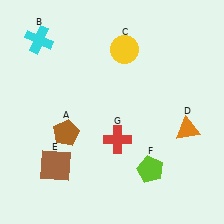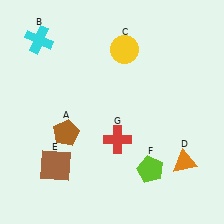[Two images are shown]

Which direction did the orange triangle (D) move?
The orange triangle (D) moved down.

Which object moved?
The orange triangle (D) moved down.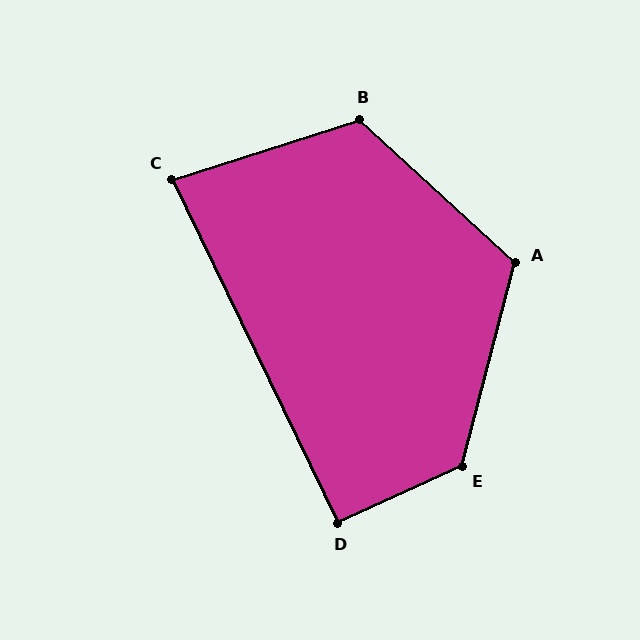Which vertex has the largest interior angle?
E, at approximately 129 degrees.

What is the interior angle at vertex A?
Approximately 118 degrees (obtuse).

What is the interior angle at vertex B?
Approximately 120 degrees (obtuse).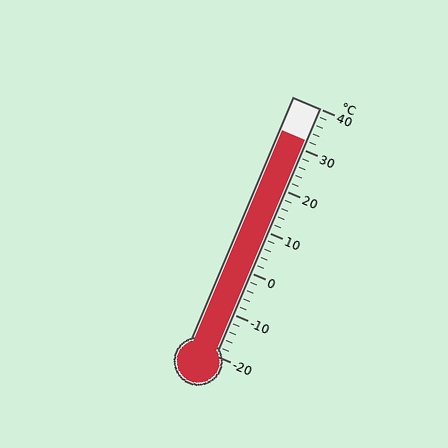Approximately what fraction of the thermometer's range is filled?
The thermometer is filled to approximately 85% of its range.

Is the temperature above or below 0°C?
The temperature is above 0°C.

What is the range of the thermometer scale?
The thermometer scale ranges from -20°C to 40°C.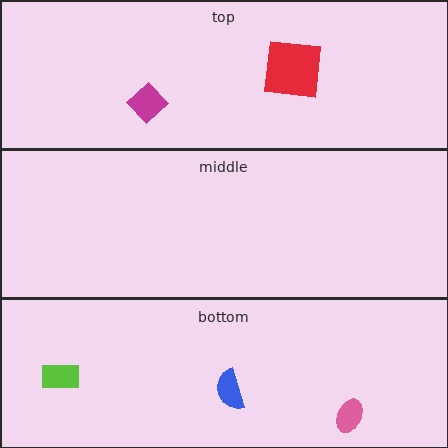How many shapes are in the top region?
2.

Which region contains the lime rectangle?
The bottom region.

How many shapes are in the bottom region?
3.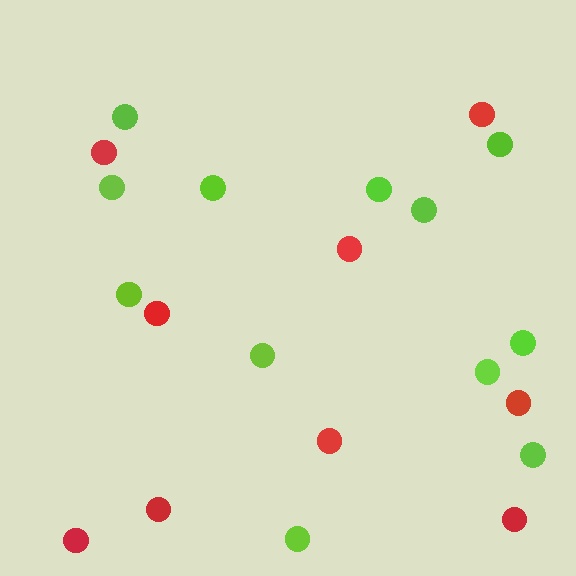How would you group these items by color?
There are 2 groups: one group of red circles (9) and one group of lime circles (12).